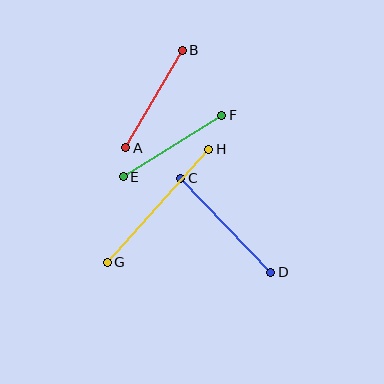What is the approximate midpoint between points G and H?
The midpoint is at approximately (158, 206) pixels.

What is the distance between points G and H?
The distance is approximately 152 pixels.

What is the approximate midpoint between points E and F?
The midpoint is at approximately (172, 146) pixels.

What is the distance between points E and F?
The distance is approximately 116 pixels.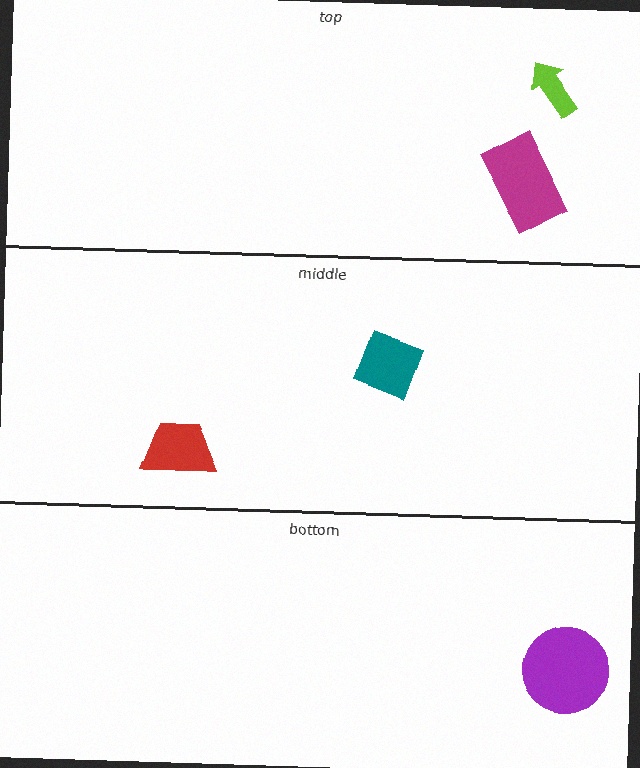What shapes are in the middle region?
The teal square, the red trapezoid.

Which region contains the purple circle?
The bottom region.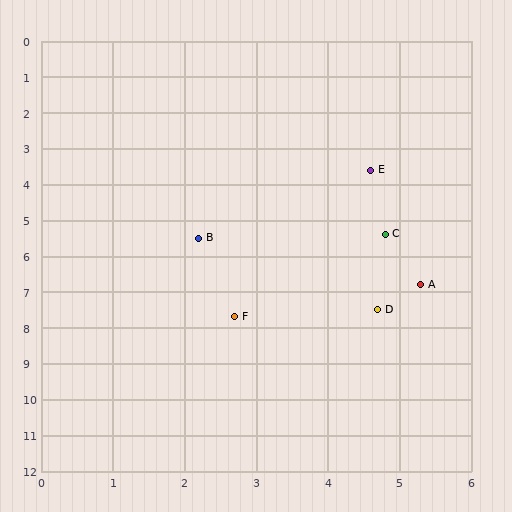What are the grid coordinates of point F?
Point F is at approximately (2.7, 7.7).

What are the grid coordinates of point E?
Point E is at approximately (4.6, 3.6).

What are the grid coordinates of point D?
Point D is at approximately (4.7, 7.5).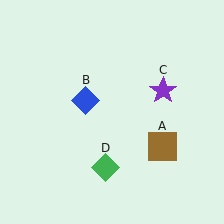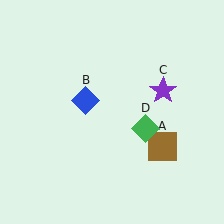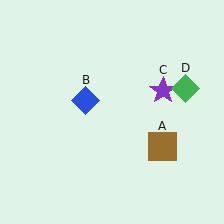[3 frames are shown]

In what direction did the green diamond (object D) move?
The green diamond (object D) moved up and to the right.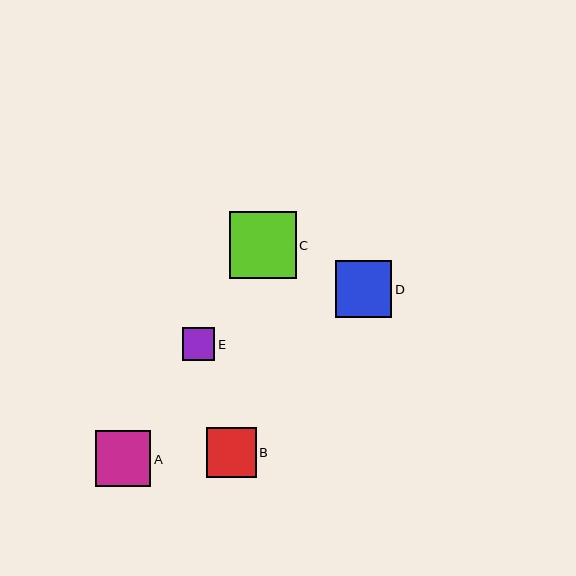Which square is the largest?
Square C is the largest with a size of approximately 67 pixels.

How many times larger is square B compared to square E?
Square B is approximately 1.5 times the size of square E.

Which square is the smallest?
Square E is the smallest with a size of approximately 33 pixels.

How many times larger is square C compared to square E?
Square C is approximately 2.0 times the size of square E.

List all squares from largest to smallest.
From largest to smallest: C, D, A, B, E.